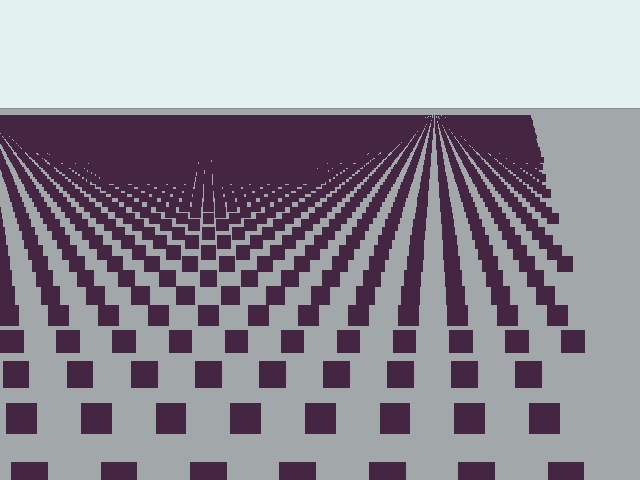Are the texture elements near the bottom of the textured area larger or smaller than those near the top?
Larger. Near the bottom, elements are closer to the viewer and appear at a bigger on-screen size.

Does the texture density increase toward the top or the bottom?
Density increases toward the top.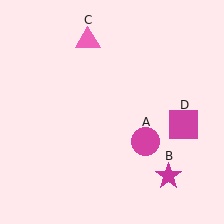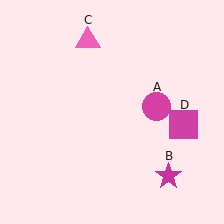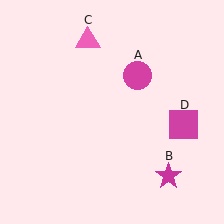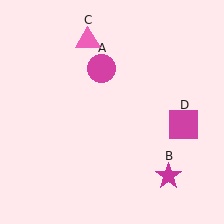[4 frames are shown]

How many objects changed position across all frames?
1 object changed position: magenta circle (object A).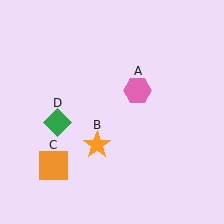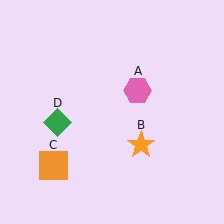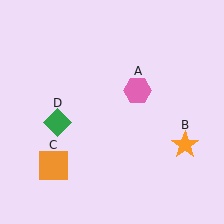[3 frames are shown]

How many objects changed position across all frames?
1 object changed position: orange star (object B).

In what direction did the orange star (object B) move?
The orange star (object B) moved right.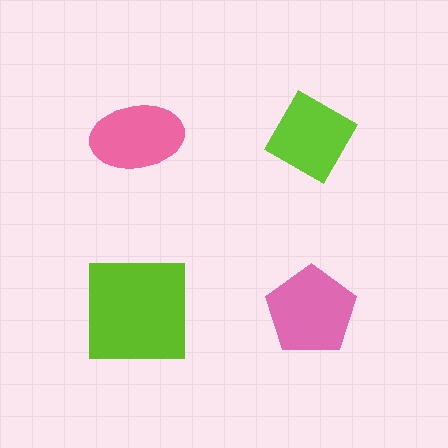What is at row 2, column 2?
A pink pentagon.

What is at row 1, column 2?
A lime diamond.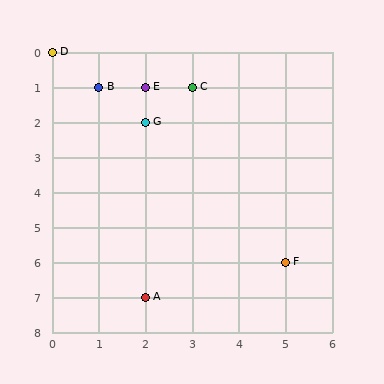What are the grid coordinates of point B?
Point B is at grid coordinates (1, 1).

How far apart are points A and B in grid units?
Points A and B are 1 column and 6 rows apart (about 6.1 grid units diagonally).